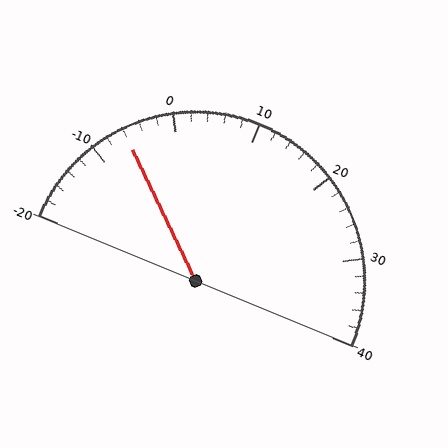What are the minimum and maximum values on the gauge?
The gauge ranges from -20 to 40.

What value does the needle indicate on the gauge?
The needle indicates approximately -6.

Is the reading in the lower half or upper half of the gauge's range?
The reading is in the lower half of the range (-20 to 40).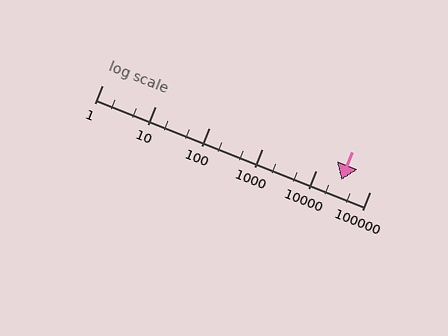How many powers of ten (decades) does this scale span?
The scale spans 5 decades, from 1 to 100000.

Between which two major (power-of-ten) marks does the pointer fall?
The pointer is between 10000 and 100000.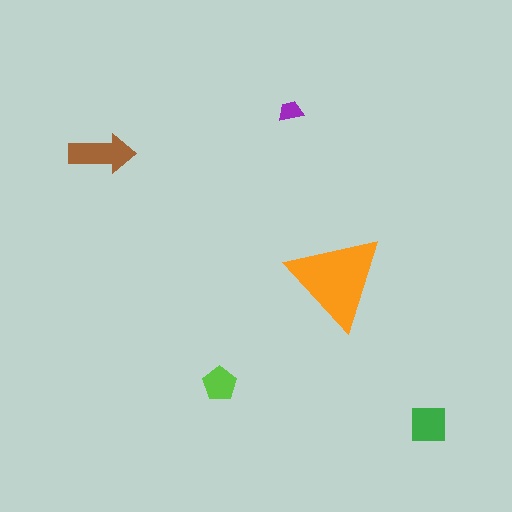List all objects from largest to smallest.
The orange triangle, the brown arrow, the green square, the lime pentagon, the purple trapezoid.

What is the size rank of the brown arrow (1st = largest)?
2nd.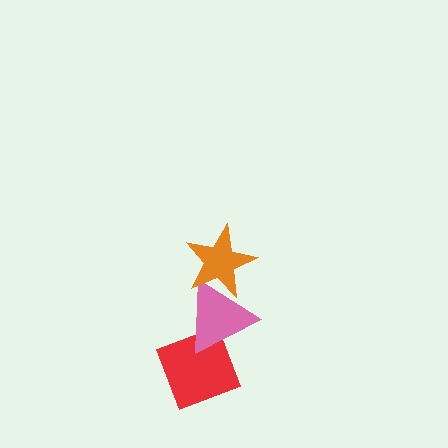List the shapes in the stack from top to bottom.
From top to bottom: the orange star, the pink triangle, the red diamond.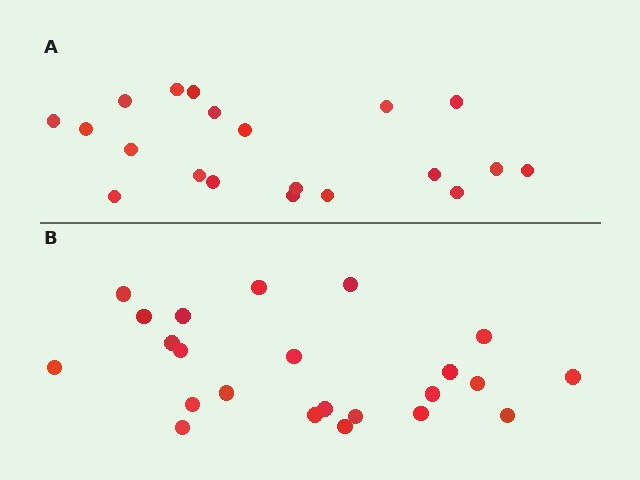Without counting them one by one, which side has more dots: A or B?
Region B (the bottom region) has more dots.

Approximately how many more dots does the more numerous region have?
Region B has just a few more — roughly 2 or 3 more dots than region A.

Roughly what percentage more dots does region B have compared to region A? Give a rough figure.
About 15% more.